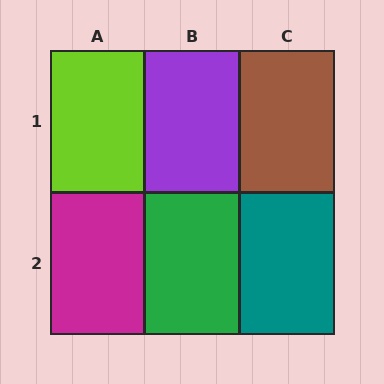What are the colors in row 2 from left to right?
Magenta, green, teal.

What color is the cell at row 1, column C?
Brown.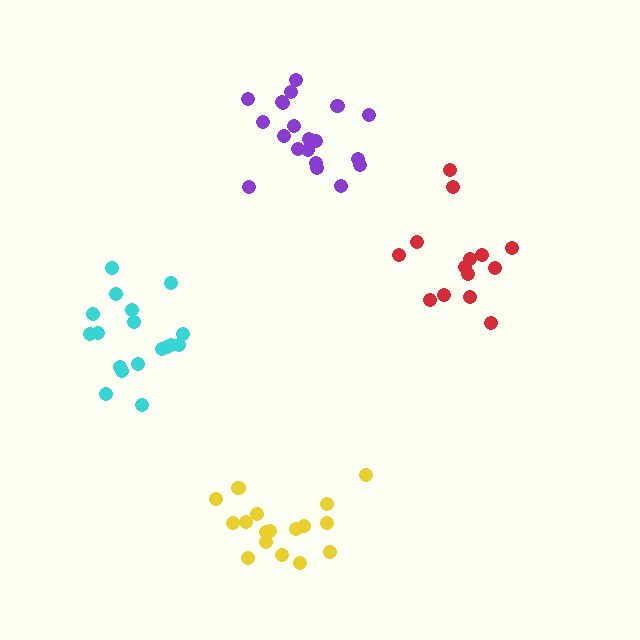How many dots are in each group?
Group 1: 17 dots, Group 2: 18 dots, Group 3: 14 dots, Group 4: 20 dots (69 total).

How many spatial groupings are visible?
There are 4 spatial groupings.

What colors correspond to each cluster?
The clusters are colored: yellow, cyan, red, purple.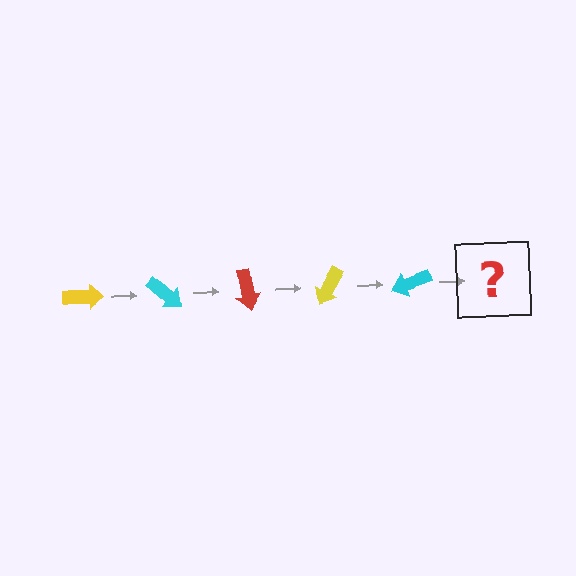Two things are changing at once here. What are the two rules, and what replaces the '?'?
The two rules are that it rotates 40 degrees each step and the color cycles through yellow, cyan, and red. The '?' should be a red arrow, rotated 200 degrees from the start.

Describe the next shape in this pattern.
It should be a red arrow, rotated 200 degrees from the start.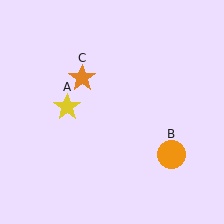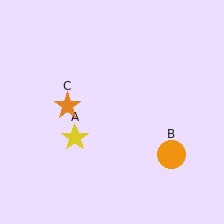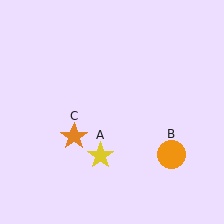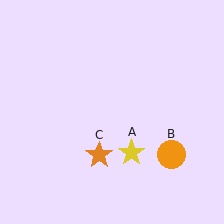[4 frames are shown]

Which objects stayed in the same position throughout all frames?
Orange circle (object B) remained stationary.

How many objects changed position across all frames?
2 objects changed position: yellow star (object A), orange star (object C).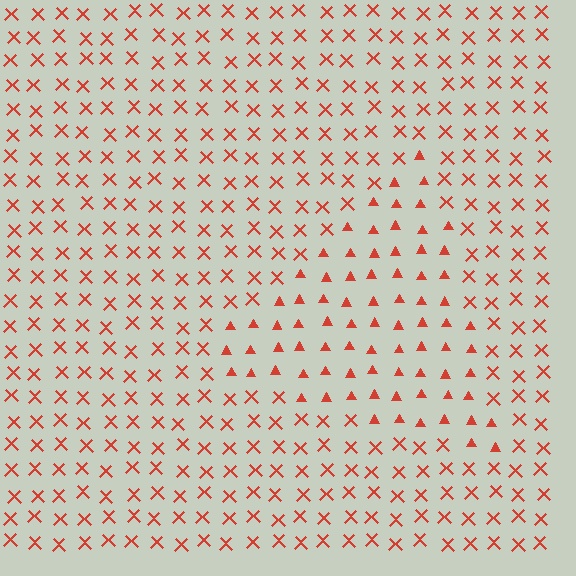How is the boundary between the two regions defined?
The boundary is defined by a change in element shape: triangles inside vs. X marks outside. All elements share the same color and spacing.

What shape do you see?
I see a triangle.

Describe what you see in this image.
The image is filled with small red elements arranged in a uniform grid. A triangle-shaped region contains triangles, while the surrounding area contains X marks. The boundary is defined purely by the change in element shape.